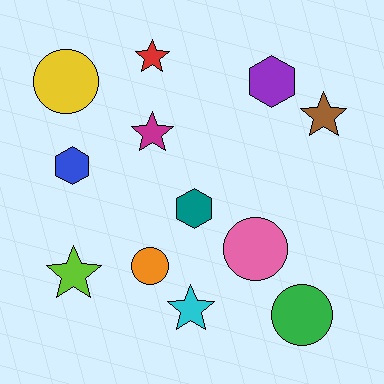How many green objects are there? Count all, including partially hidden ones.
There is 1 green object.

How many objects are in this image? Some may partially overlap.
There are 12 objects.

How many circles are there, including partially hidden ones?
There are 4 circles.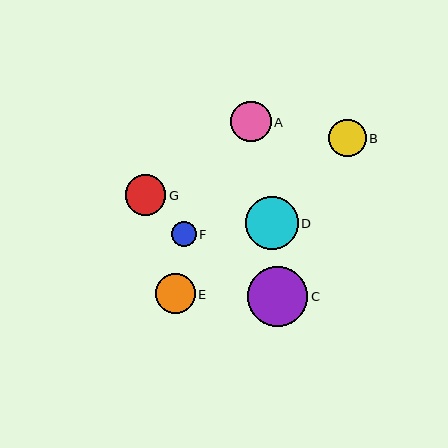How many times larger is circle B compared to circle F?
Circle B is approximately 1.5 times the size of circle F.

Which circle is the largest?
Circle C is the largest with a size of approximately 60 pixels.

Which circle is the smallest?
Circle F is the smallest with a size of approximately 25 pixels.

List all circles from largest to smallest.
From largest to smallest: C, D, A, G, E, B, F.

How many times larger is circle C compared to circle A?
Circle C is approximately 1.5 times the size of circle A.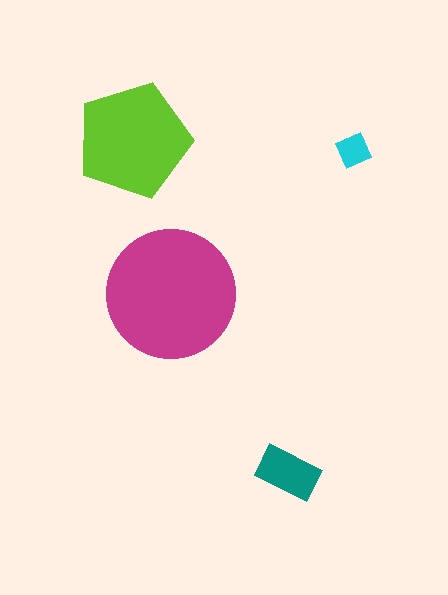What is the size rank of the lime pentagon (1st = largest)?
2nd.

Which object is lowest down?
The teal rectangle is bottommost.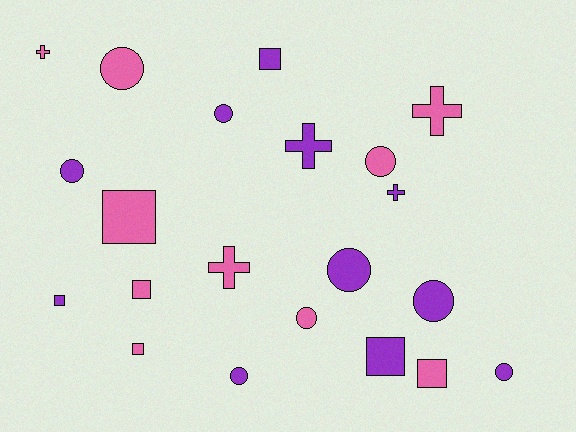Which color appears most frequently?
Purple, with 11 objects.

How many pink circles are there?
There are 3 pink circles.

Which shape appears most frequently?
Circle, with 9 objects.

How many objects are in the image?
There are 21 objects.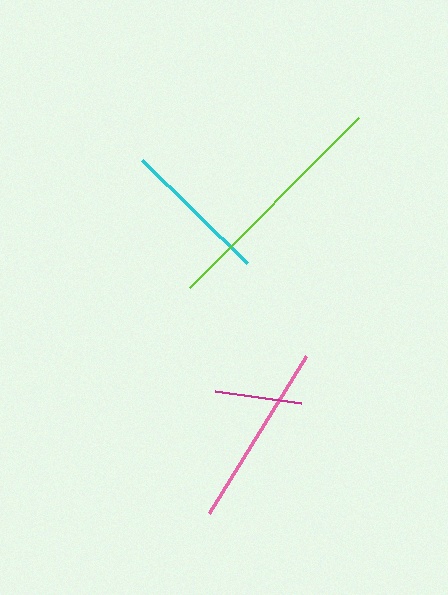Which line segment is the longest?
The lime line is the longest at approximately 240 pixels.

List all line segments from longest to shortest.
From longest to shortest: lime, pink, cyan, magenta.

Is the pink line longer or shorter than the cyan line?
The pink line is longer than the cyan line.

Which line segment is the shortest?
The magenta line is the shortest at approximately 87 pixels.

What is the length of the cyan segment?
The cyan segment is approximately 147 pixels long.